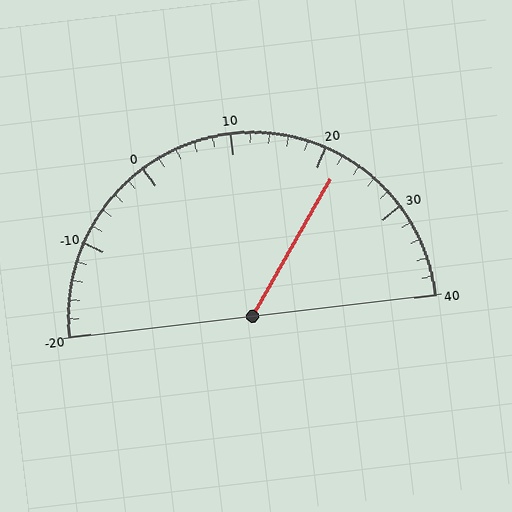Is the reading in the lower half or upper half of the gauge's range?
The reading is in the upper half of the range (-20 to 40).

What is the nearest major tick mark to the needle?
The nearest major tick mark is 20.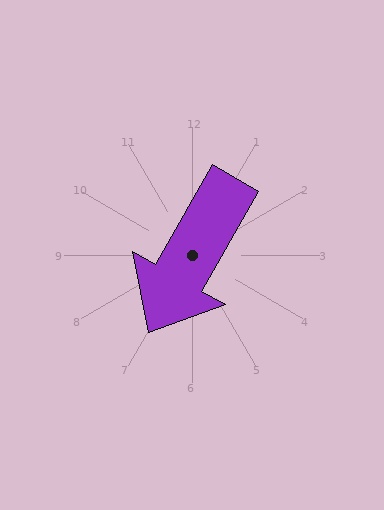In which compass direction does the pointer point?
Southwest.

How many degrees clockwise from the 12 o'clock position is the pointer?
Approximately 210 degrees.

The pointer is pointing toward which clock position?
Roughly 7 o'clock.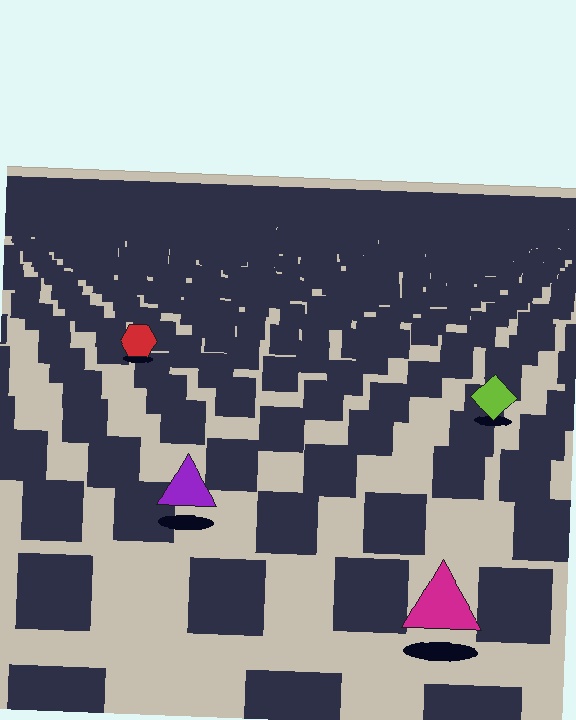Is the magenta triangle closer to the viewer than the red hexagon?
Yes. The magenta triangle is closer — you can tell from the texture gradient: the ground texture is coarser near it.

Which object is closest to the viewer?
The magenta triangle is closest. The texture marks near it are larger and more spread out.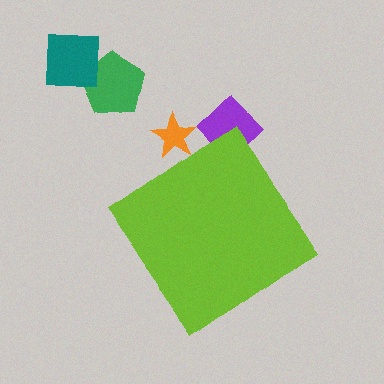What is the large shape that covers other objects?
A lime diamond.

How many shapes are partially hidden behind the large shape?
2 shapes are partially hidden.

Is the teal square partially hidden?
No, the teal square is fully visible.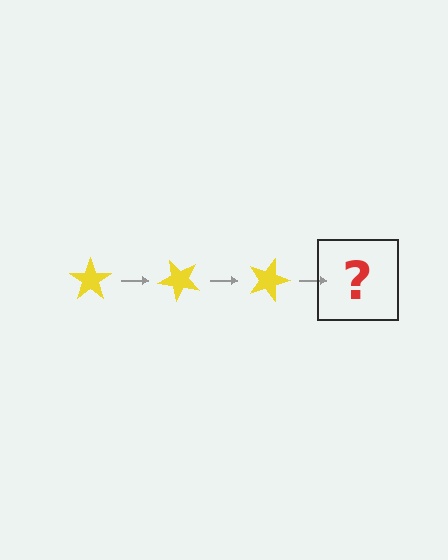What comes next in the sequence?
The next element should be a yellow star rotated 135 degrees.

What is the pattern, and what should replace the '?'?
The pattern is that the star rotates 45 degrees each step. The '?' should be a yellow star rotated 135 degrees.